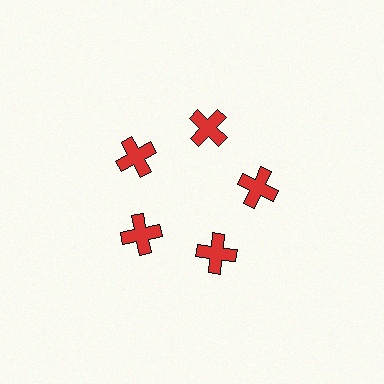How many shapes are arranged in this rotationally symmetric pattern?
There are 5 shapes, arranged in 5 groups of 1.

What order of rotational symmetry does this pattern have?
This pattern has 5-fold rotational symmetry.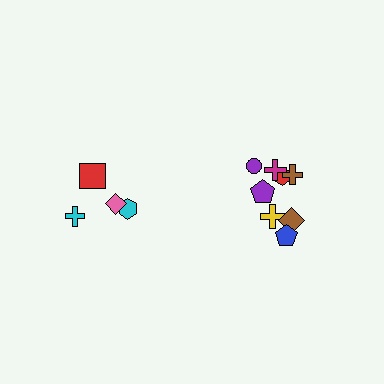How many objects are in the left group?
There are 4 objects.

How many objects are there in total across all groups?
There are 12 objects.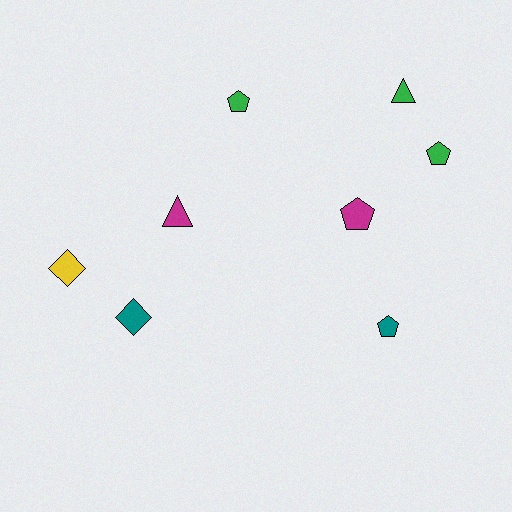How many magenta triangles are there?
There is 1 magenta triangle.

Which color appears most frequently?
Green, with 3 objects.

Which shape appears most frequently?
Pentagon, with 4 objects.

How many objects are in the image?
There are 8 objects.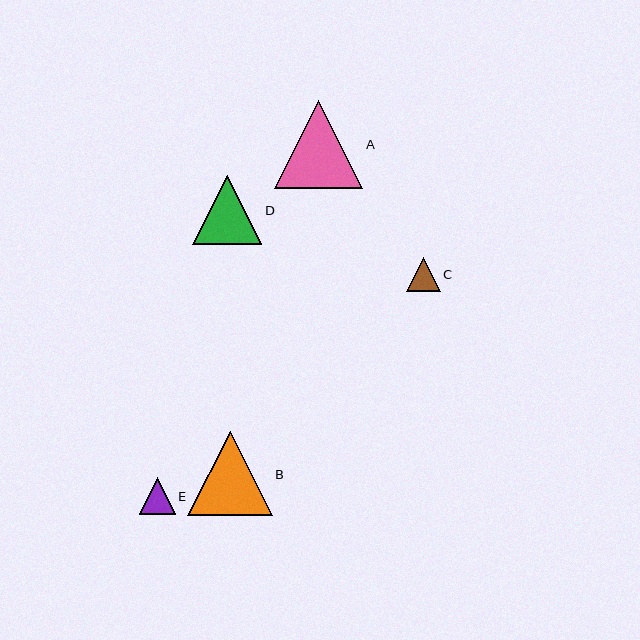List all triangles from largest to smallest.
From largest to smallest: A, B, D, E, C.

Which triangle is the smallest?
Triangle C is the smallest with a size of approximately 34 pixels.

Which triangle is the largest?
Triangle A is the largest with a size of approximately 88 pixels.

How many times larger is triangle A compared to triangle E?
Triangle A is approximately 2.4 times the size of triangle E.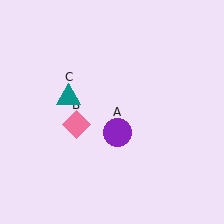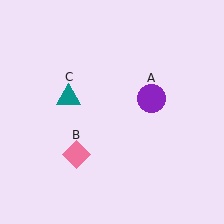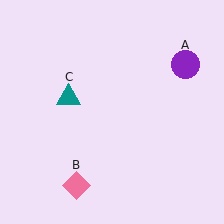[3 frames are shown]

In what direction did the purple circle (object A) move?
The purple circle (object A) moved up and to the right.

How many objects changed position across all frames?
2 objects changed position: purple circle (object A), pink diamond (object B).